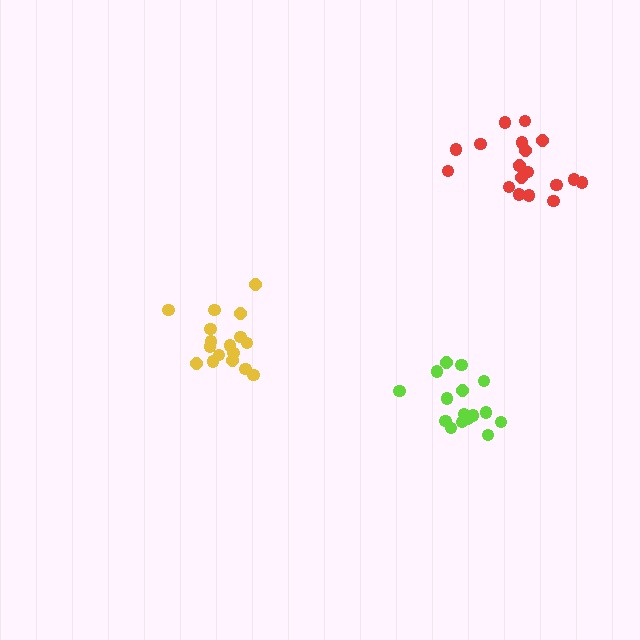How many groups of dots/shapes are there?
There are 3 groups.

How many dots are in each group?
Group 1: 16 dots, Group 2: 17 dots, Group 3: 19 dots (52 total).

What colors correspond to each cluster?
The clusters are colored: lime, yellow, red.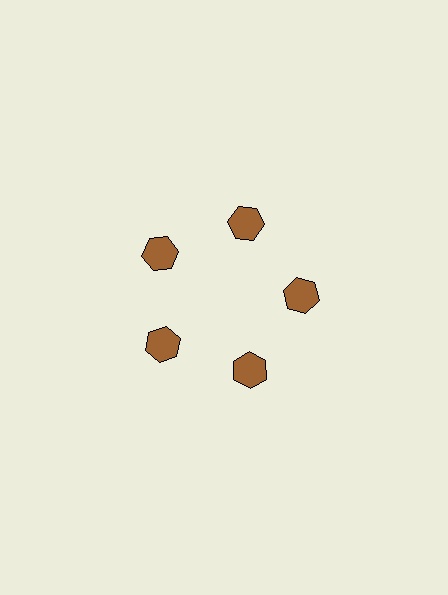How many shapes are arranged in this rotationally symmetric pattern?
There are 5 shapes, arranged in 5 groups of 1.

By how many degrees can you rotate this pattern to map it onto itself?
The pattern maps onto itself every 72 degrees of rotation.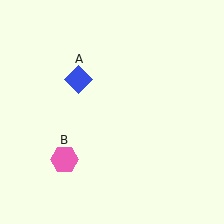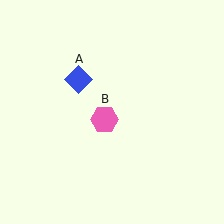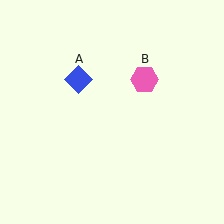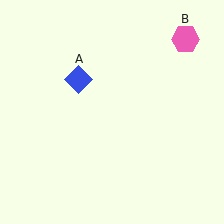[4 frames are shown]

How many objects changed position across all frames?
1 object changed position: pink hexagon (object B).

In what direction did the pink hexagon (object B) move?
The pink hexagon (object B) moved up and to the right.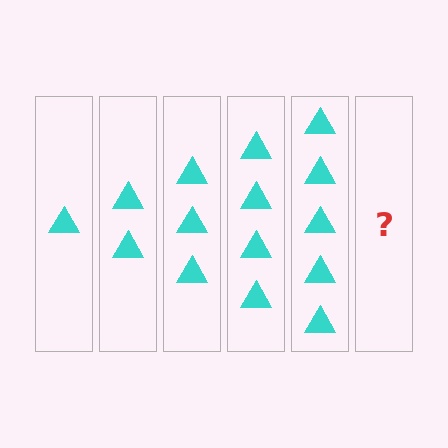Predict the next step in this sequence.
The next step is 6 triangles.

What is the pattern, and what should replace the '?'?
The pattern is that each step adds one more triangle. The '?' should be 6 triangles.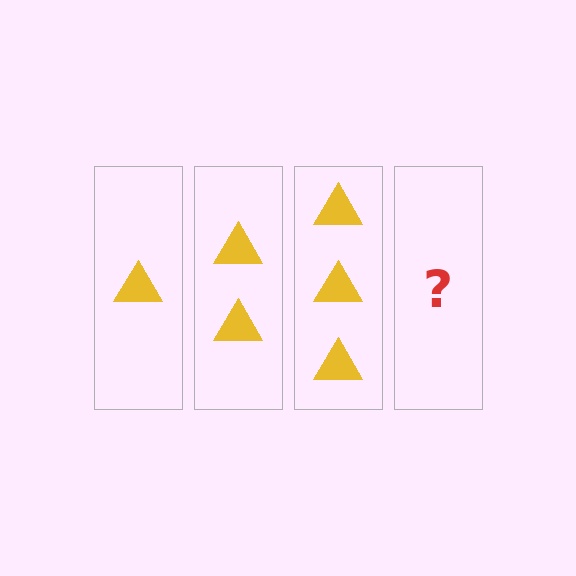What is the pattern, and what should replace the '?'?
The pattern is that each step adds one more triangle. The '?' should be 4 triangles.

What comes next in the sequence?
The next element should be 4 triangles.